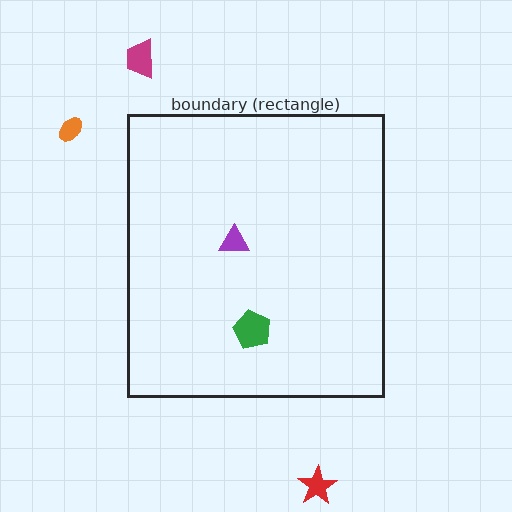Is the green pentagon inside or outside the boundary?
Inside.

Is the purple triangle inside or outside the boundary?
Inside.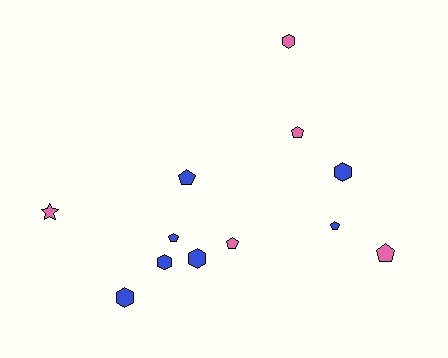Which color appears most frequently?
Blue, with 7 objects.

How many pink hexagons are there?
There is 1 pink hexagon.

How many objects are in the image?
There are 12 objects.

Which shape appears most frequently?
Pentagon, with 6 objects.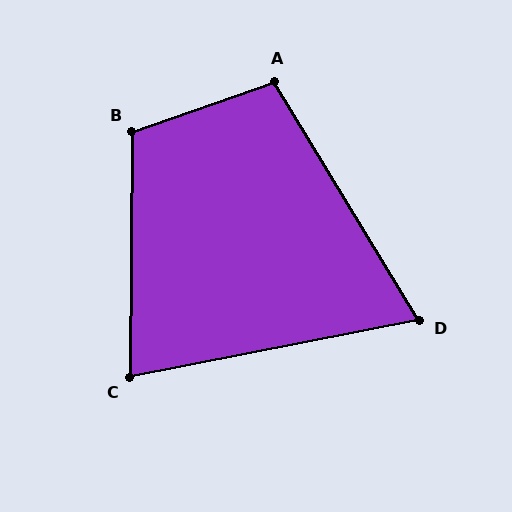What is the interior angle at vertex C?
Approximately 78 degrees (acute).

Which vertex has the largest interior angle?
B, at approximately 110 degrees.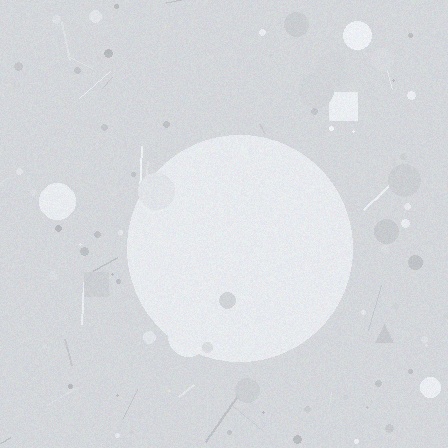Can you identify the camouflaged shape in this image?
The camouflaged shape is a circle.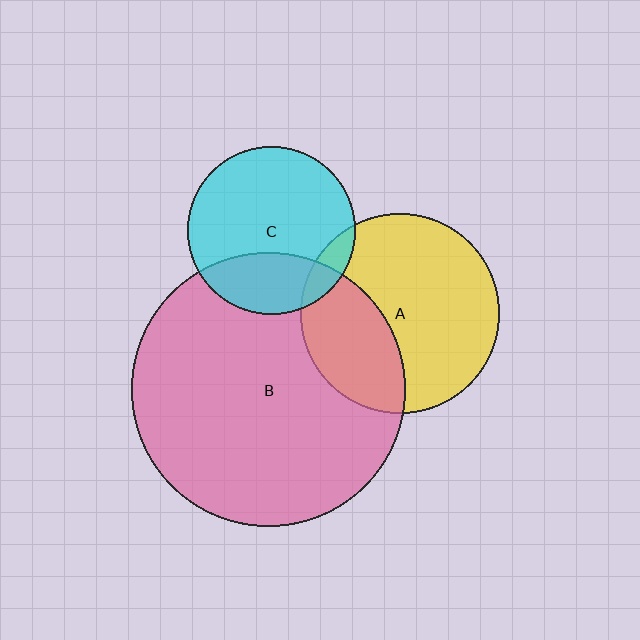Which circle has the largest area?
Circle B (pink).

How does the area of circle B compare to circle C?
Approximately 2.7 times.